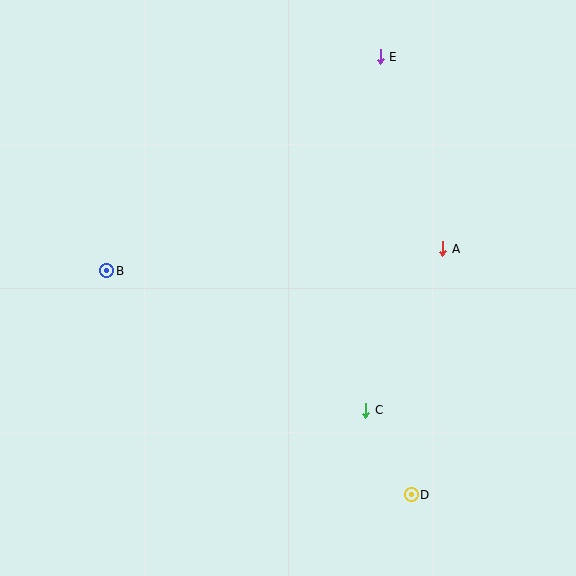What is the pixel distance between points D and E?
The distance between D and E is 439 pixels.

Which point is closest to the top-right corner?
Point E is closest to the top-right corner.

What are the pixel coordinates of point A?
Point A is at (443, 249).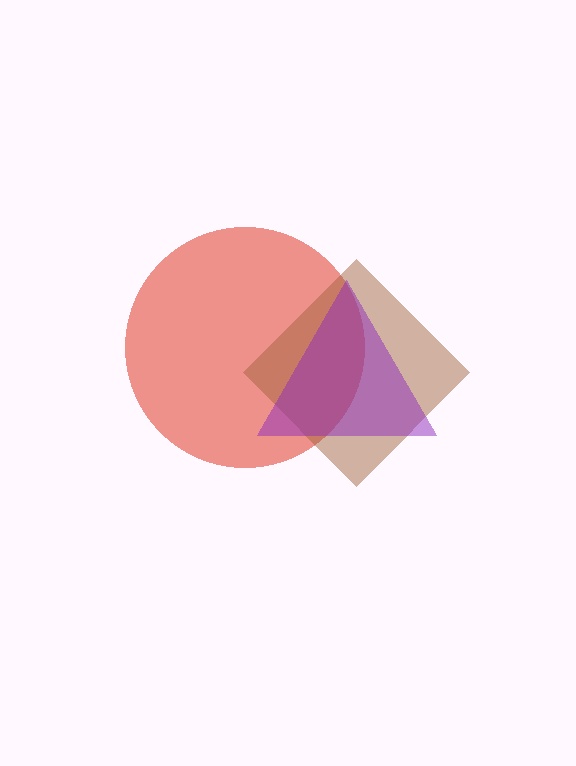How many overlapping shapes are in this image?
There are 3 overlapping shapes in the image.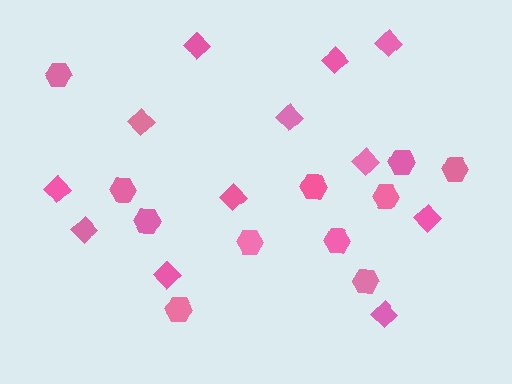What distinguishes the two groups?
There are 2 groups: one group of diamonds (12) and one group of hexagons (11).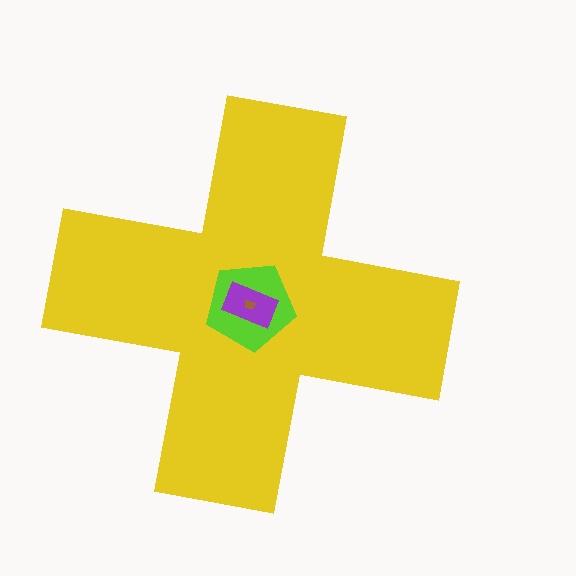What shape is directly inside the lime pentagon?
The purple rectangle.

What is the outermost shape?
The yellow cross.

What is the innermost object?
The brown trapezoid.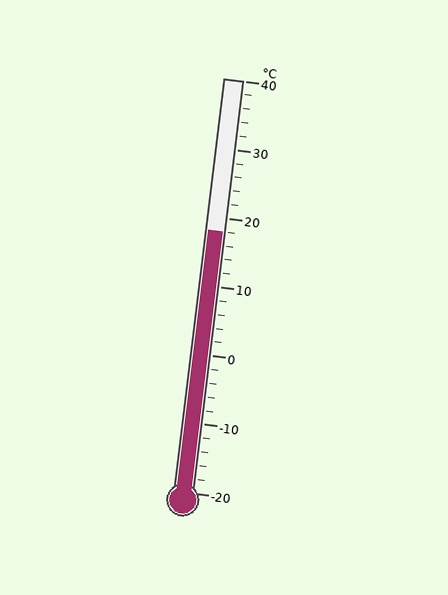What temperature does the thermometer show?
The thermometer shows approximately 18°C.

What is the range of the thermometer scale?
The thermometer scale ranges from -20°C to 40°C.